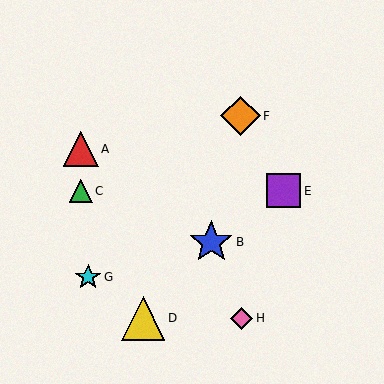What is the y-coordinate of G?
Object G is at y≈277.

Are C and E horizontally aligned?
Yes, both are at y≈191.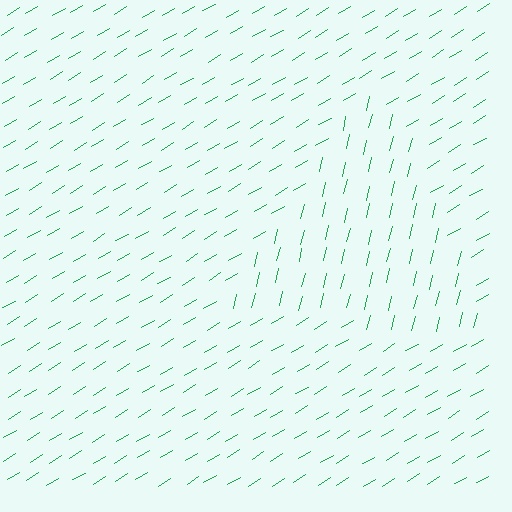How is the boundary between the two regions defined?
The boundary is defined purely by a change in line orientation (approximately 45 degrees difference). All lines are the same color and thickness.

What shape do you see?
I see a triangle.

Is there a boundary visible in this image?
Yes, there is a texture boundary formed by a change in line orientation.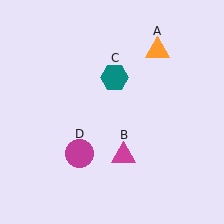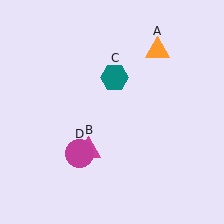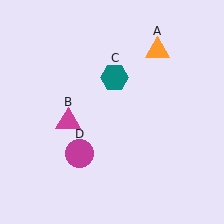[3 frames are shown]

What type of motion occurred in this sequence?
The magenta triangle (object B) rotated clockwise around the center of the scene.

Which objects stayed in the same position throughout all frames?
Orange triangle (object A) and teal hexagon (object C) and magenta circle (object D) remained stationary.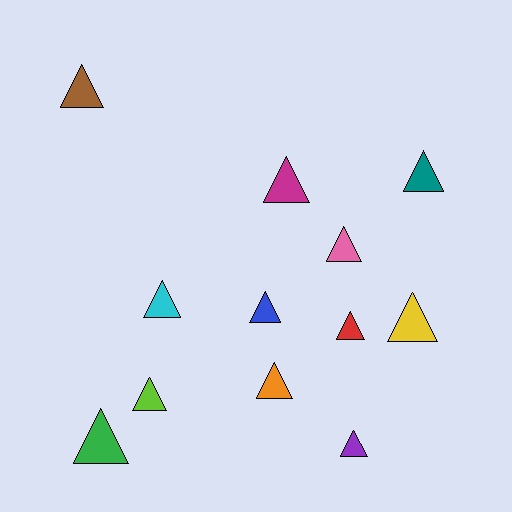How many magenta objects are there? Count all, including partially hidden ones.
There is 1 magenta object.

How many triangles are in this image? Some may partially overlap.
There are 12 triangles.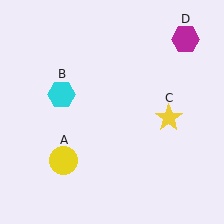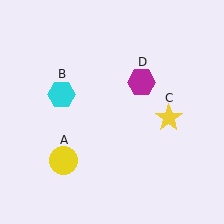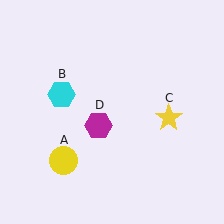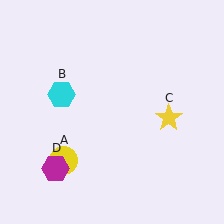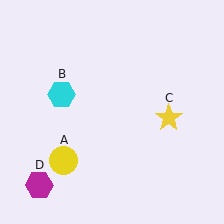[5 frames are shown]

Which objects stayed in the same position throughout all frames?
Yellow circle (object A) and cyan hexagon (object B) and yellow star (object C) remained stationary.